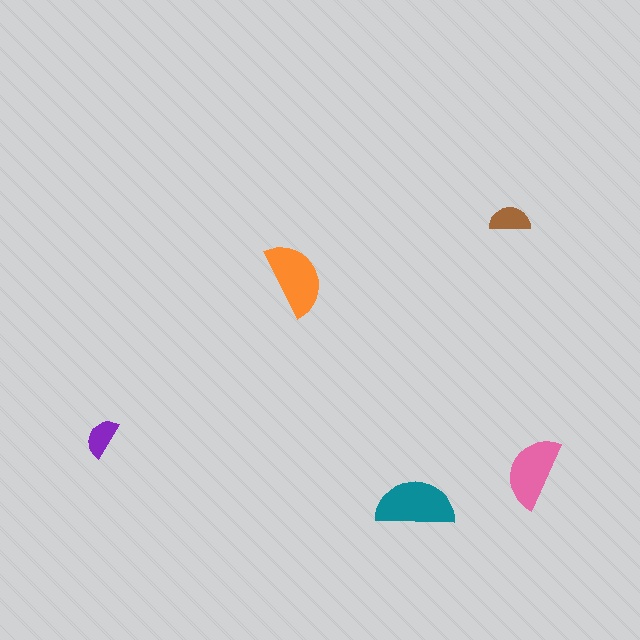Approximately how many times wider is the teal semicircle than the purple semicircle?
About 2 times wider.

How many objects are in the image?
There are 5 objects in the image.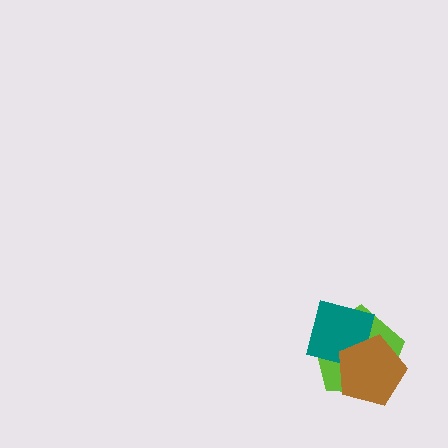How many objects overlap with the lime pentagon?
2 objects overlap with the lime pentagon.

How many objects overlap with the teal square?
2 objects overlap with the teal square.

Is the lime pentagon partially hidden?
Yes, it is partially covered by another shape.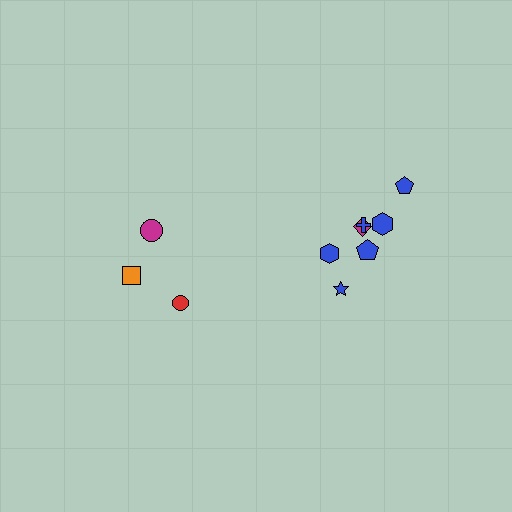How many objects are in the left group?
There are 3 objects.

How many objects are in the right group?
There are 7 objects.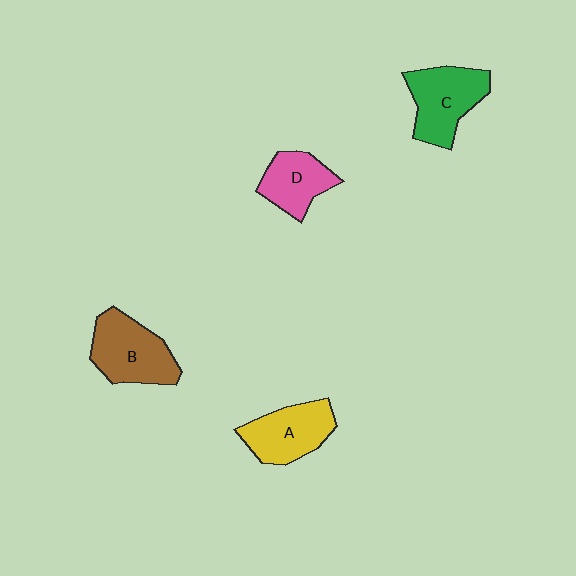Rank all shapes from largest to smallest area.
From largest to smallest: B (brown), C (green), A (yellow), D (pink).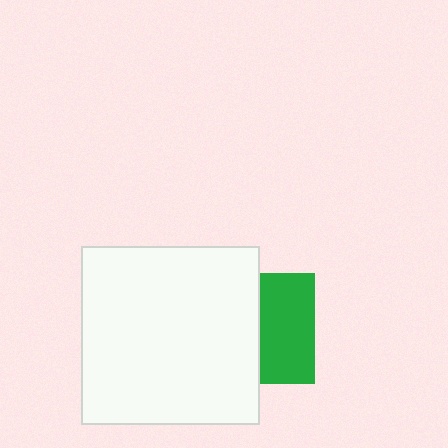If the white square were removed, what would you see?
You would see the complete green square.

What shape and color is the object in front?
The object in front is a white square.